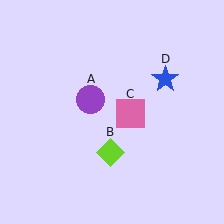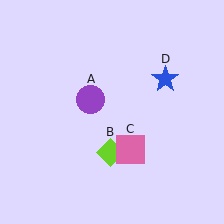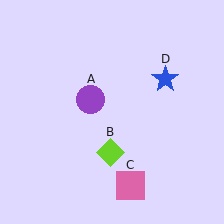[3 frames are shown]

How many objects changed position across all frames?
1 object changed position: pink square (object C).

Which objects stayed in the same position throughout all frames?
Purple circle (object A) and lime diamond (object B) and blue star (object D) remained stationary.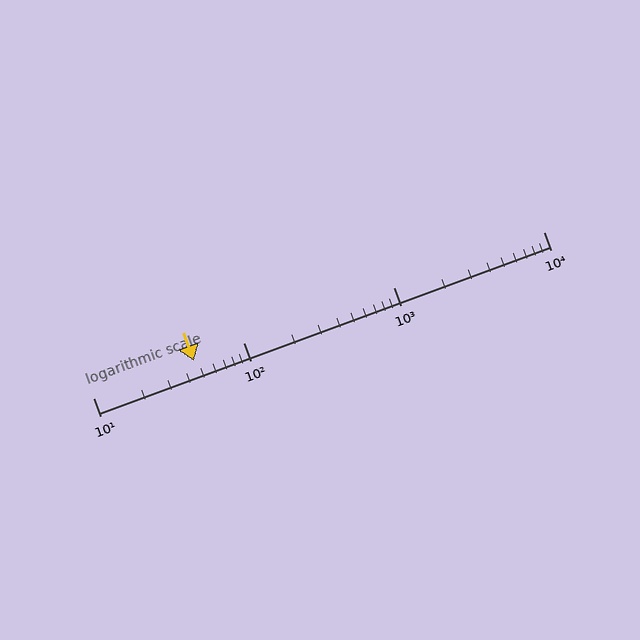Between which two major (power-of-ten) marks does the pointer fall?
The pointer is between 10 and 100.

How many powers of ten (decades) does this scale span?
The scale spans 3 decades, from 10 to 10000.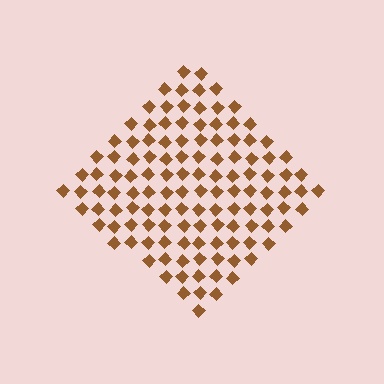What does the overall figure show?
The overall figure shows a diamond.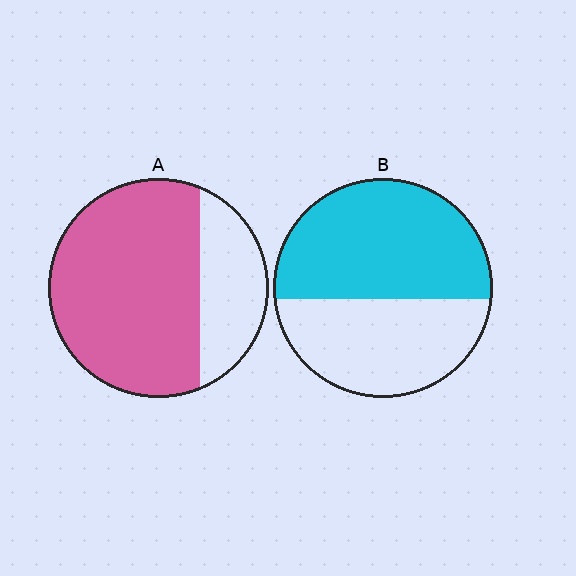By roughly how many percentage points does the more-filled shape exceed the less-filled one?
By roughly 15 percentage points (A over B).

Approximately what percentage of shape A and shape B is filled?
A is approximately 75% and B is approximately 55%.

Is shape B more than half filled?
Yes.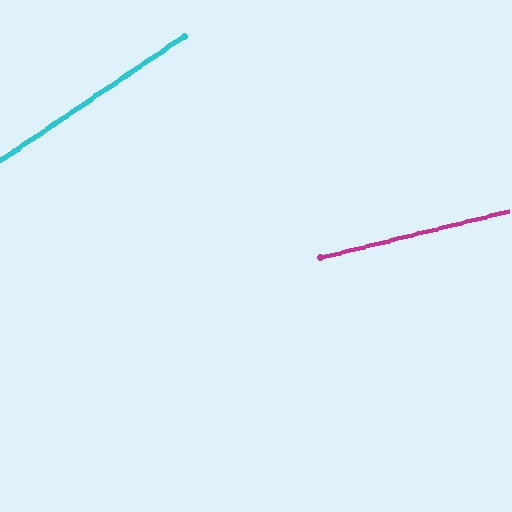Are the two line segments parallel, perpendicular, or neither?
Neither parallel nor perpendicular — they differ by about 20°.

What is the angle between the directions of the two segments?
Approximately 20 degrees.